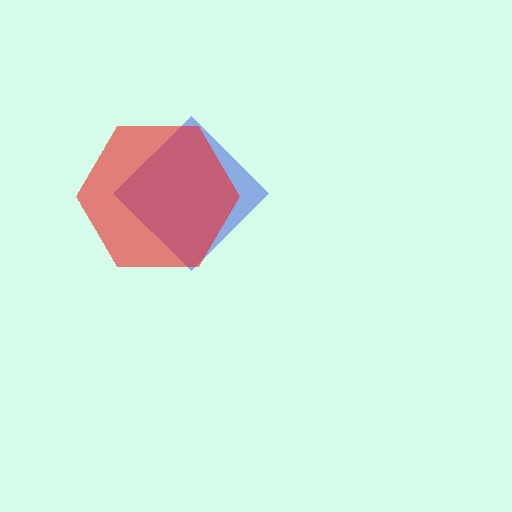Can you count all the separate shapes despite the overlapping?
Yes, there are 2 separate shapes.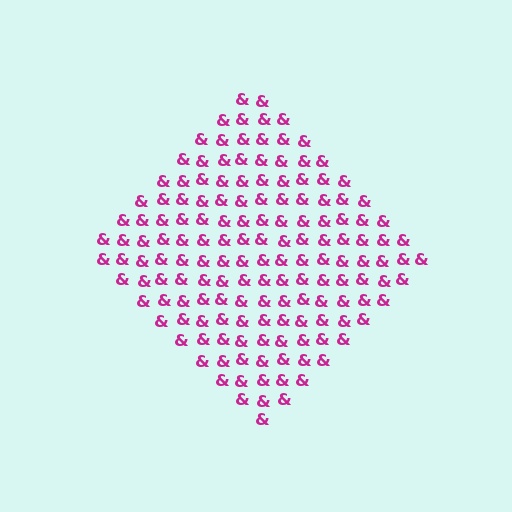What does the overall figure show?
The overall figure shows a diamond.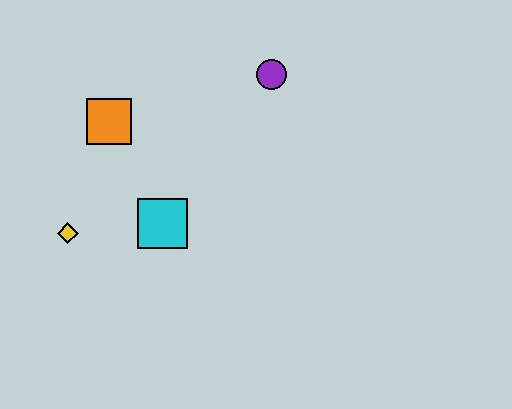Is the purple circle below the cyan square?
No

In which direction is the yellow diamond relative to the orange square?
The yellow diamond is below the orange square.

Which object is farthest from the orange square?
The purple circle is farthest from the orange square.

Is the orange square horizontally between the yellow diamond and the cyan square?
Yes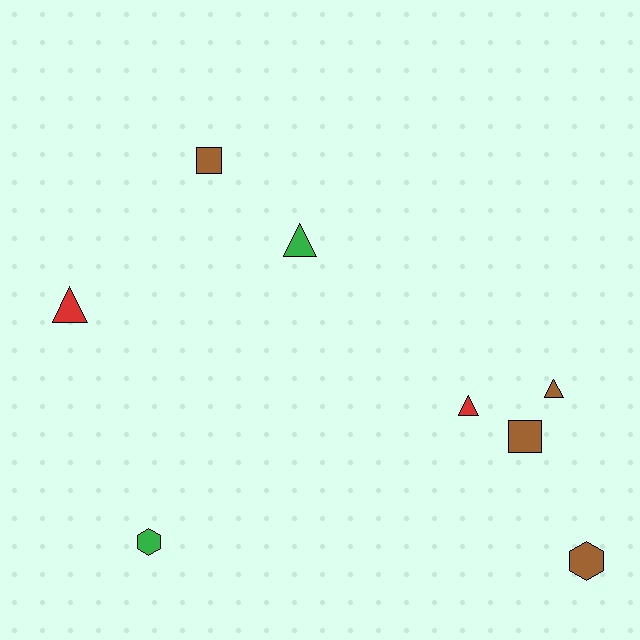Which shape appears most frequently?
Triangle, with 4 objects.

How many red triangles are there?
There are 2 red triangles.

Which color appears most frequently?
Brown, with 4 objects.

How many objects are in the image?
There are 8 objects.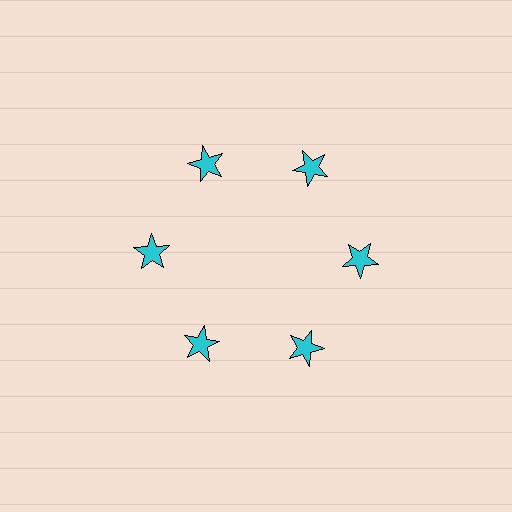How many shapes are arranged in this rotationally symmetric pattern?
There are 6 shapes, arranged in 6 groups of 1.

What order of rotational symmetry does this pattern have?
This pattern has 6-fold rotational symmetry.